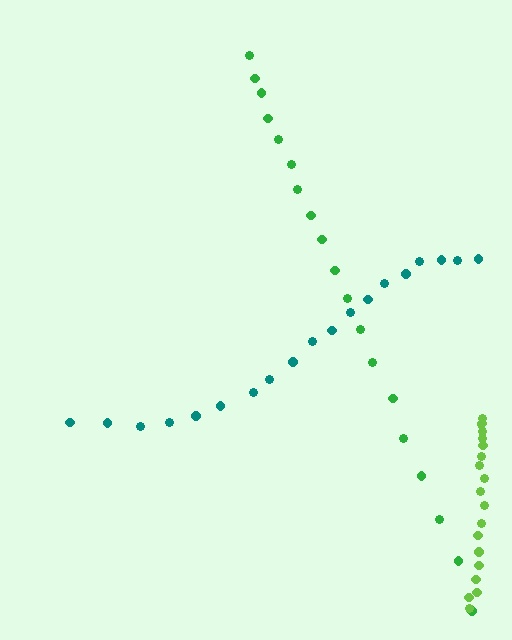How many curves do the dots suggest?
There are 3 distinct paths.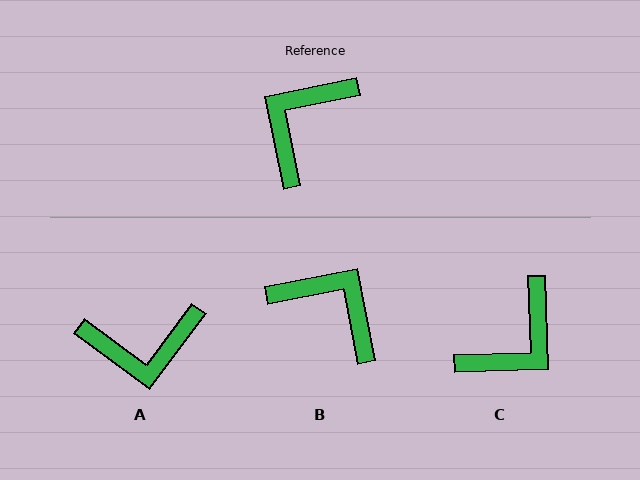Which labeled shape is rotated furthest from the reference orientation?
C, about 170 degrees away.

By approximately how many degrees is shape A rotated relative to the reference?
Approximately 132 degrees counter-clockwise.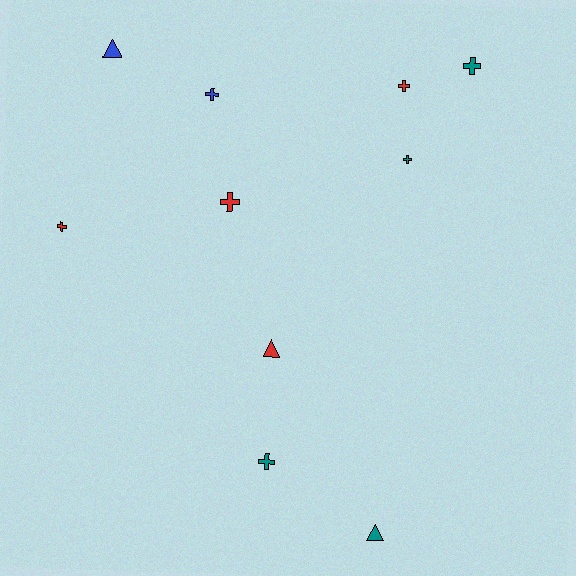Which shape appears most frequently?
Cross, with 7 objects.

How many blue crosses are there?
There is 1 blue cross.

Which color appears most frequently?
Red, with 4 objects.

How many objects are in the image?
There are 10 objects.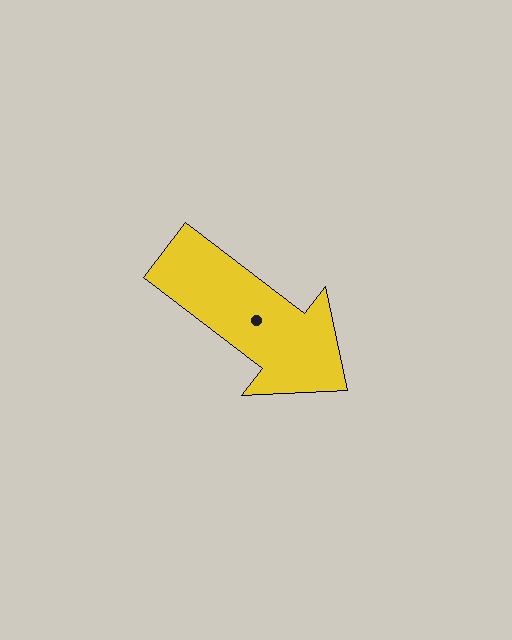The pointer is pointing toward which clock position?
Roughly 4 o'clock.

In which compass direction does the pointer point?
Southeast.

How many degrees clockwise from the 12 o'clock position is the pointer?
Approximately 128 degrees.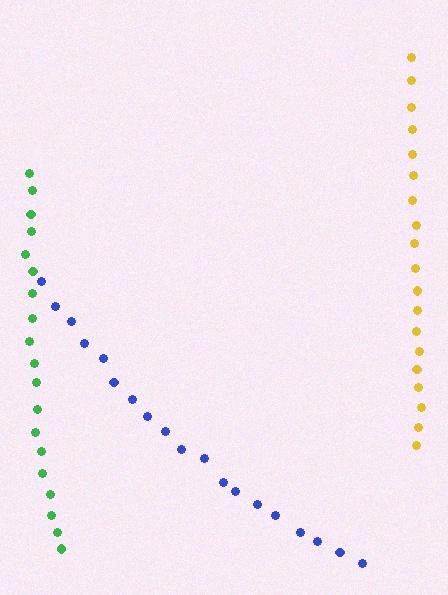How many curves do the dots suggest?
There are 3 distinct paths.